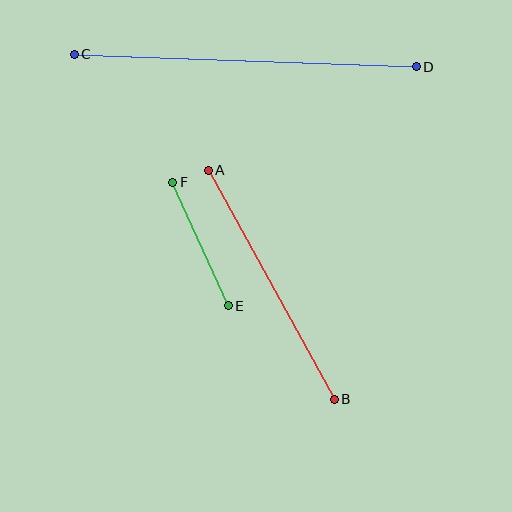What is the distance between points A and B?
The distance is approximately 261 pixels.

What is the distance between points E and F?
The distance is approximately 135 pixels.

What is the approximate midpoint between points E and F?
The midpoint is at approximately (201, 244) pixels.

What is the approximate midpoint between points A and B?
The midpoint is at approximately (271, 285) pixels.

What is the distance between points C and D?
The distance is approximately 342 pixels.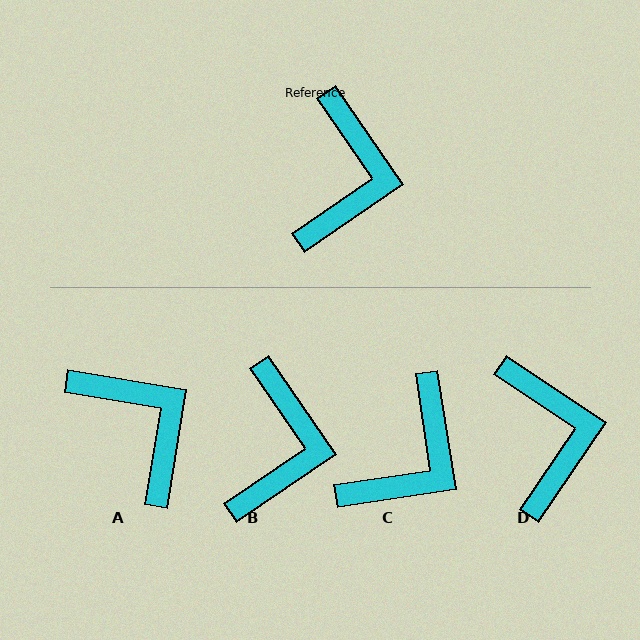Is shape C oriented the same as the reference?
No, it is off by about 26 degrees.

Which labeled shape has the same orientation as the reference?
B.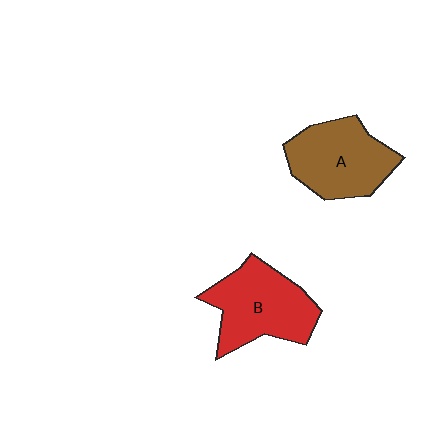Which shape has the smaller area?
Shape A (brown).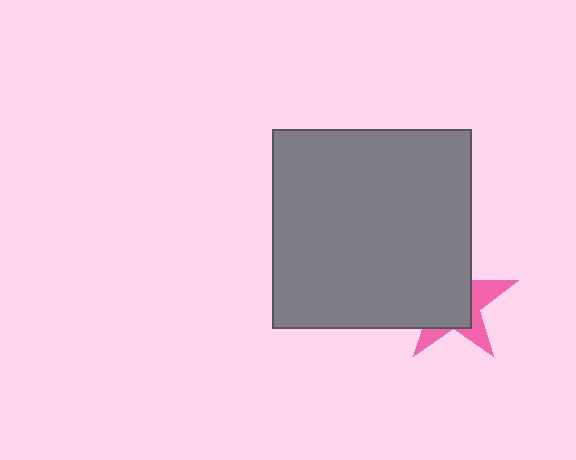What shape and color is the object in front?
The object in front is a gray square.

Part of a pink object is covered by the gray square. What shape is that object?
It is a star.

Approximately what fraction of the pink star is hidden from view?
Roughly 65% of the pink star is hidden behind the gray square.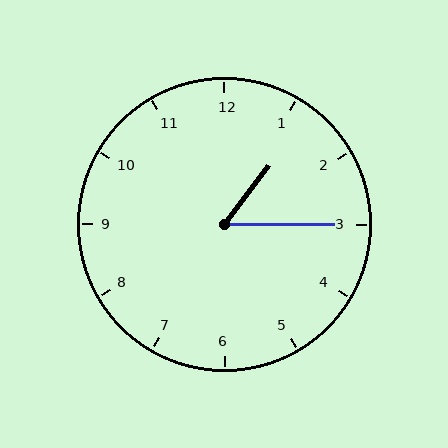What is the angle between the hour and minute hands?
Approximately 52 degrees.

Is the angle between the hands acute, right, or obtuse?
It is acute.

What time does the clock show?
1:15.